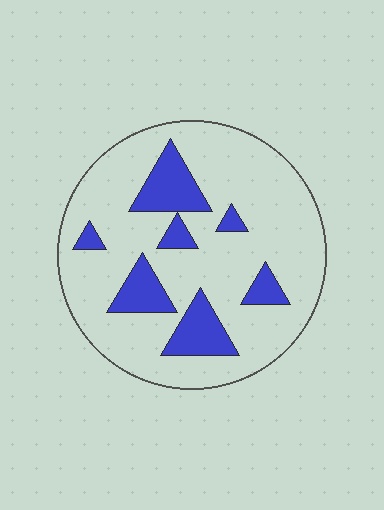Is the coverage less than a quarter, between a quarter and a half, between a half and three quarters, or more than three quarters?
Less than a quarter.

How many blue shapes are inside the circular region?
7.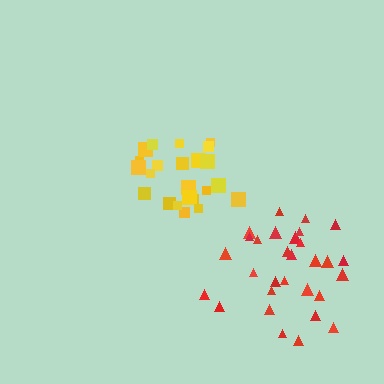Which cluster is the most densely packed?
Yellow.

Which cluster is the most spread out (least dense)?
Red.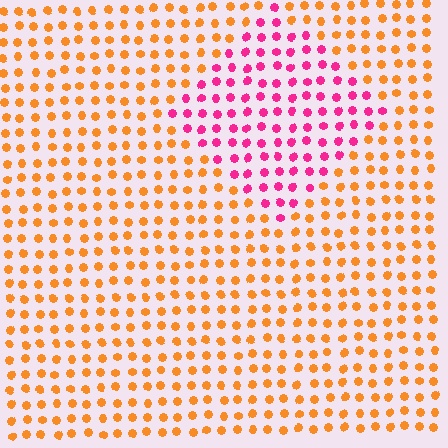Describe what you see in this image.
The image is filled with small orange elements in a uniform arrangement. A diamond-shaped region is visible where the elements are tinted to a slightly different hue, forming a subtle color boundary.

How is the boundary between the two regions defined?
The boundary is defined purely by a slight shift in hue (about 62 degrees). Spacing, size, and orientation are identical on both sides.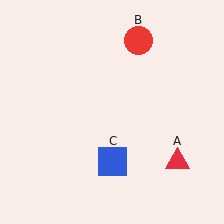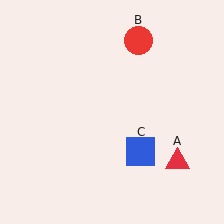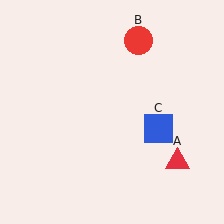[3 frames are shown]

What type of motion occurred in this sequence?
The blue square (object C) rotated counterclockwise around the center of the scene.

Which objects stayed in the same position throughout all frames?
Red triangle (object A) and red circle (object B) remained stationary.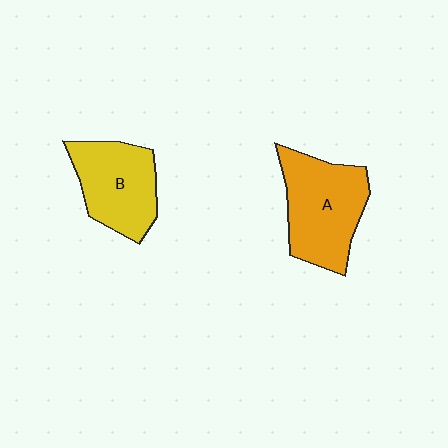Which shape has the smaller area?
Shape B (yellow).